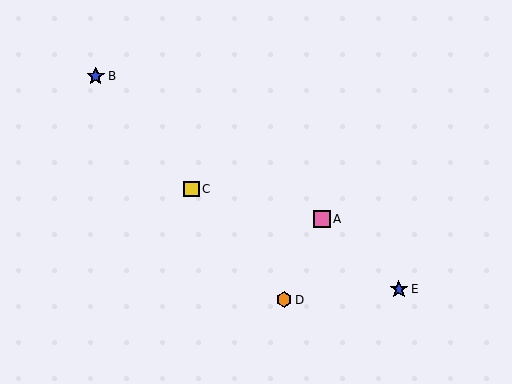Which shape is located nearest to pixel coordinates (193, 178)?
The yellow square (labeled C) at (191, 189) is nearest to that location.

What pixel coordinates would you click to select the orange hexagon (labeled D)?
Click at (284, 300) to select the orange hexagon D.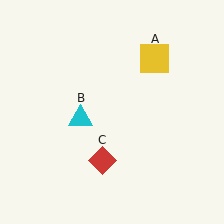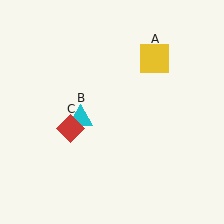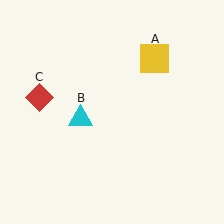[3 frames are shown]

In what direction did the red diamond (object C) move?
The red diamond (object C) moved up and to the left.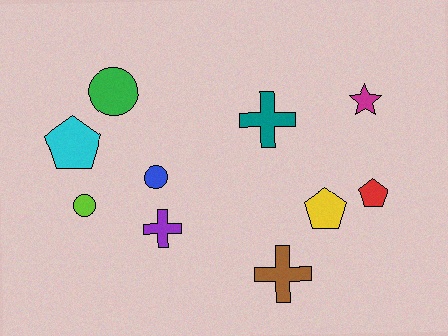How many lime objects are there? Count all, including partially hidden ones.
There is 1 lime object.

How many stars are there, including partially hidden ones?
There is 1 star.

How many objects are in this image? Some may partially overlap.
There are 10 objects.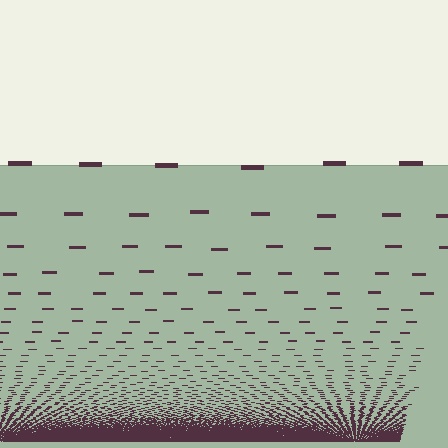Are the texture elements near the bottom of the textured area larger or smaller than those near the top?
Smaller. The gradient is inverted — elements near the bottom are smaller and denser.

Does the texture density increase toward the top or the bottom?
Density increases toward the bottom.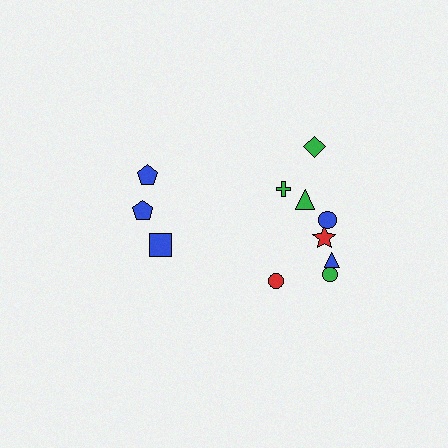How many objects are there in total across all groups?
There are 11 objects.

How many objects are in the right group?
There are 8 objects.